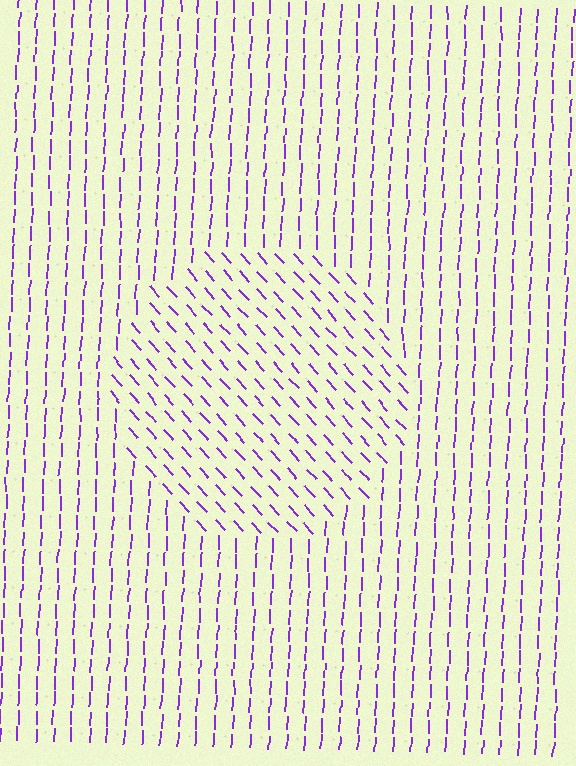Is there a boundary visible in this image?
Yes, there is a texture boundary formed by a change in line orientation.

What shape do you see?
I see a circle.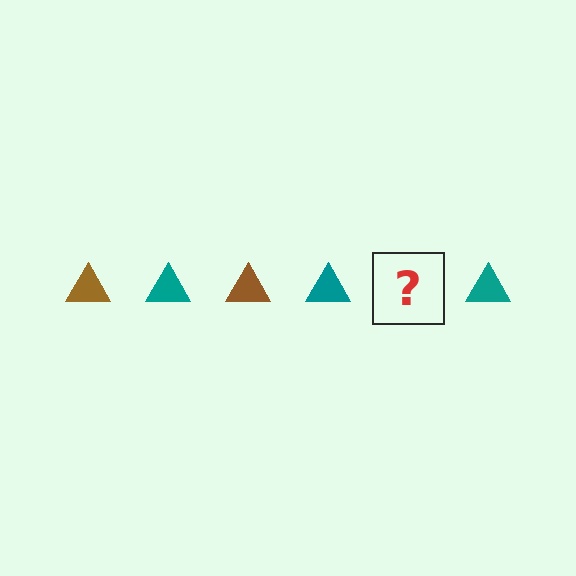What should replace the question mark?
The question mark should be replaced with a brown triangle.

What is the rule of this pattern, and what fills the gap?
The rule is that the pattern cycles through brown, teal triangles. The gap should be filled with a brown triangle.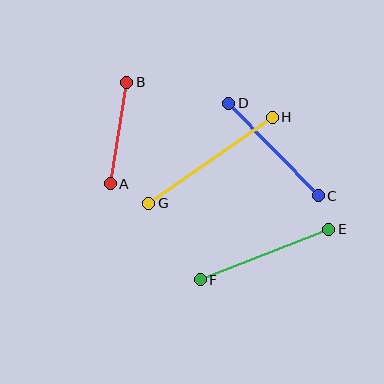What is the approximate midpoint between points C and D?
The midpoint is at approximately (274, 149) pixels.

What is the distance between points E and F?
The distance is approximately 138 pixels.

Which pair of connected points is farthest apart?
Points G and H are farthest apart.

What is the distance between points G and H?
The distance is approximately 150 pixels.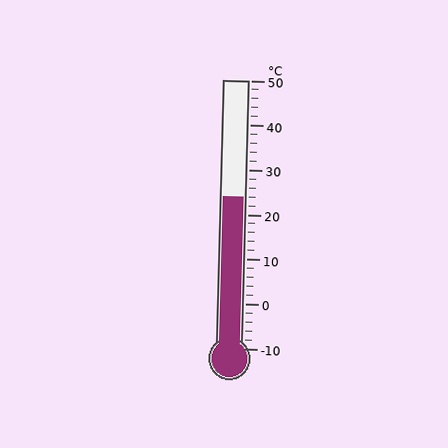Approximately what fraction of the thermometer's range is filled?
The thermometer is filled to approximately 55% of its range.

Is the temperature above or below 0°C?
The temperature is above 0°C.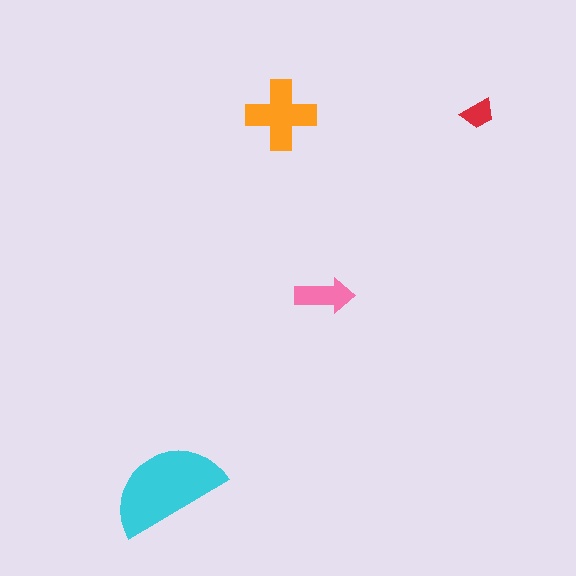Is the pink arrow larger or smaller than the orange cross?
Smaller.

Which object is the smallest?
The red trapezoid.